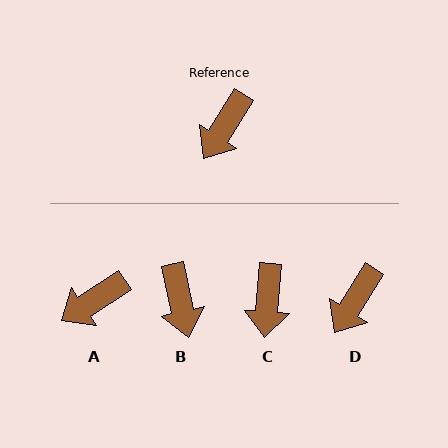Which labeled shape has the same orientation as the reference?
D.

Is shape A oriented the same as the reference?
No, it is off by about 25 degrees.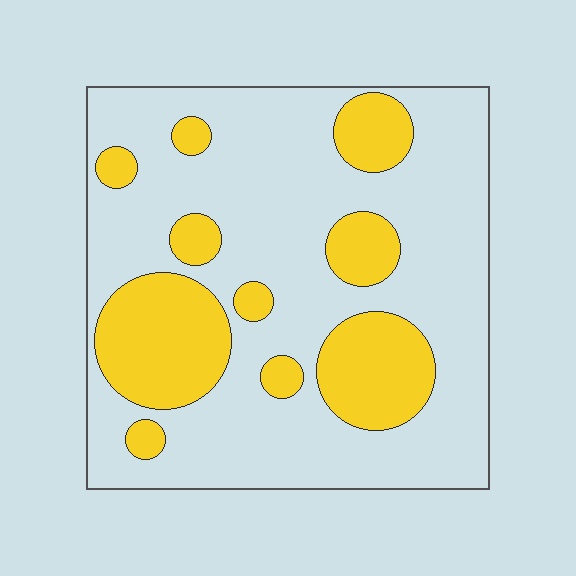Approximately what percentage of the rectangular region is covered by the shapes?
Approximately 30%.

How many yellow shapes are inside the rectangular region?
10.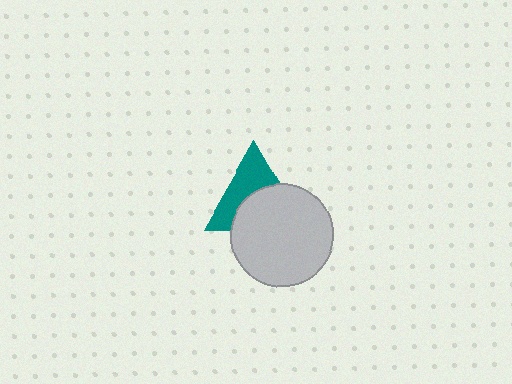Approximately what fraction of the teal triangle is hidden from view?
Roughly 51% of the teal triangle is hidden behind the light gray circle.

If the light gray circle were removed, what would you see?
You would see the complete teal triangle.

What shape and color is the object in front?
The object in front is a light gray circle.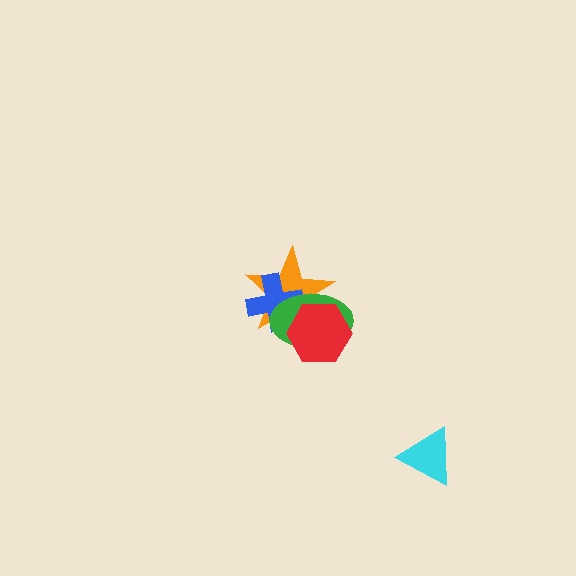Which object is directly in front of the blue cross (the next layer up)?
The green ellipse is directly in front of the blue cross.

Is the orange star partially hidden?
Yes, it is partially covered by another shape.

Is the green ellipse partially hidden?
Yes, it is partially covered by another shape.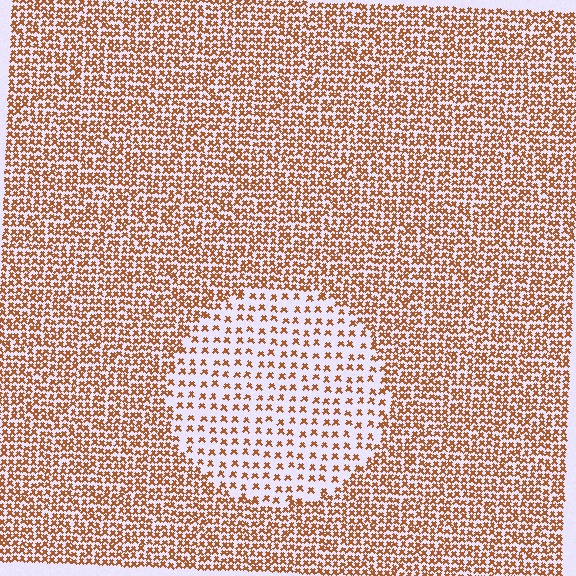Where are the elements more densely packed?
The elements are more densely packed outside the circle boundary.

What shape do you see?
I see a circle.